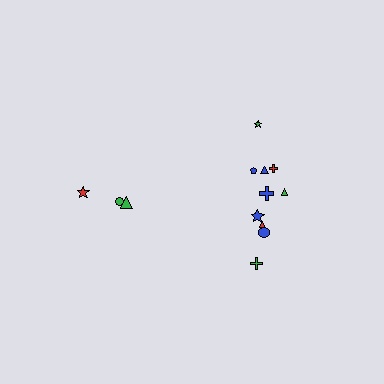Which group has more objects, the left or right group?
The right group.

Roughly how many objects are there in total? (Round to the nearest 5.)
Roughly 15 objects in total.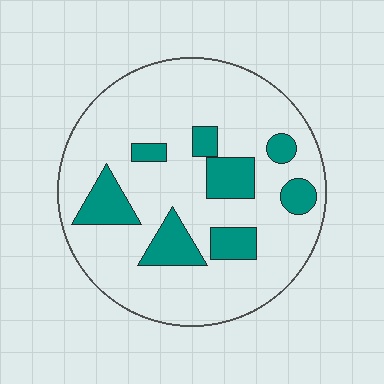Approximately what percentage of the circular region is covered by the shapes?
Approximately 20%.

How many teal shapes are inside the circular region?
8.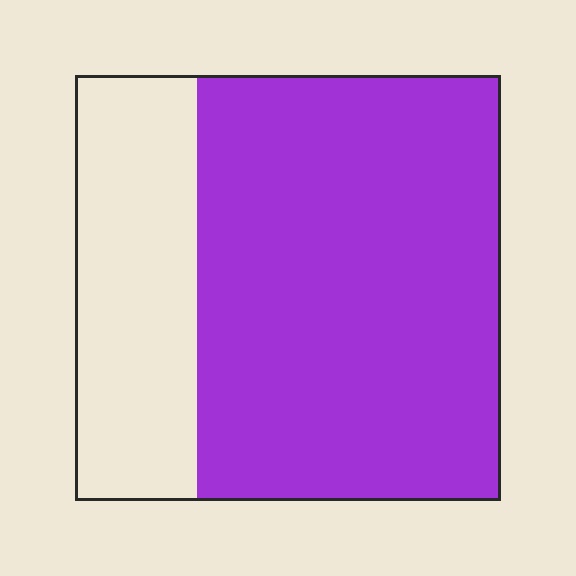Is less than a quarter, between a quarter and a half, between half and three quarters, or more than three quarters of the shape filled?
Between half and three quarters.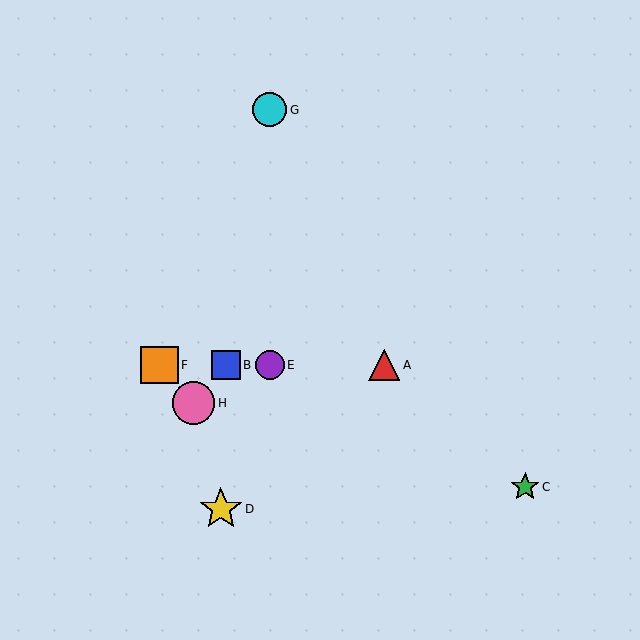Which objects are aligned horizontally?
Objects A, B, E, F are aligned horizontally.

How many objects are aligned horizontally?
4 objects (A, B, E, F) are aligned horizontally.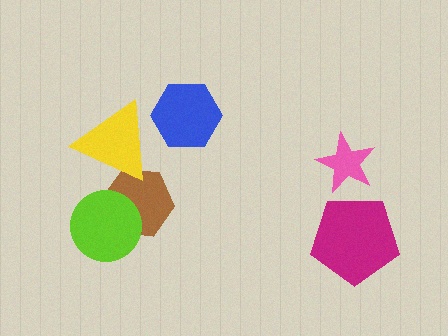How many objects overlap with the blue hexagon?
0 objects overlap with the blue hexagon.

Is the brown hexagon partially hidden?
Yes, it is partially covered by another shape.